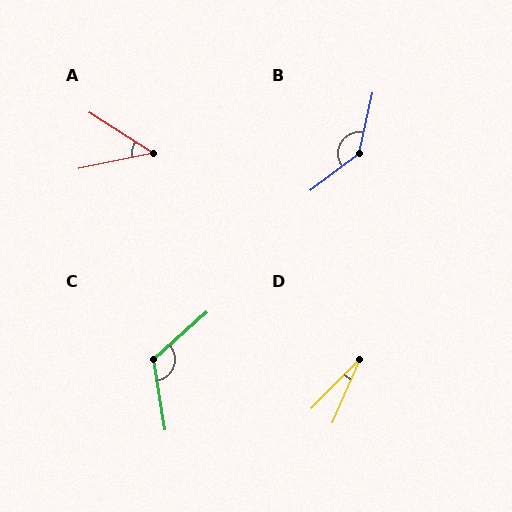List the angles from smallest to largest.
D (21°), A (44°), C (122°), B (139°).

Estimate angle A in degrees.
Approximately 44 degrees.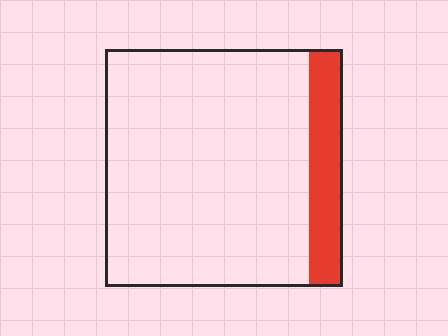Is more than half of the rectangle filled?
No.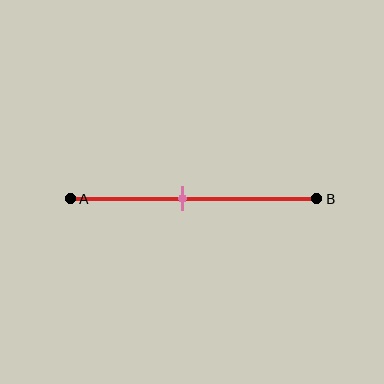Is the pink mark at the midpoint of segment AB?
No, the mark is at about 45% from A, not at the 50% midpoint.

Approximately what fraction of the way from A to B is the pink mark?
The pink mark is approximately 45% of the way from A to B.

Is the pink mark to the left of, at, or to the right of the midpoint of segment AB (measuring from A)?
The pink mark is to the left of the midpoint of segment AB.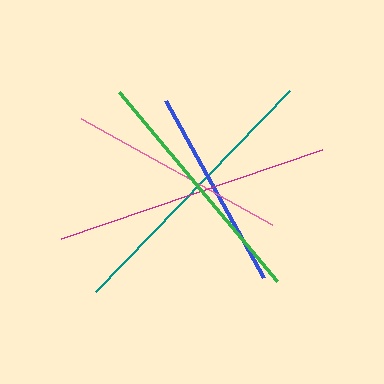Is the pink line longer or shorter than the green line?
The green line is longer than the pink line.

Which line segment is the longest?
The teal line is the longest at approximately 280 pixels.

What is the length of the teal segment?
The teal segment is approximately 280 pixels long.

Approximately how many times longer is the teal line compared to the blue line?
The teal line is approximately 1.4 times the length of the blue line.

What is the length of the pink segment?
The pink segment is approximately 219 pixels long.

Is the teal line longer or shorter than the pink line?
The teal line is longer than the pink line.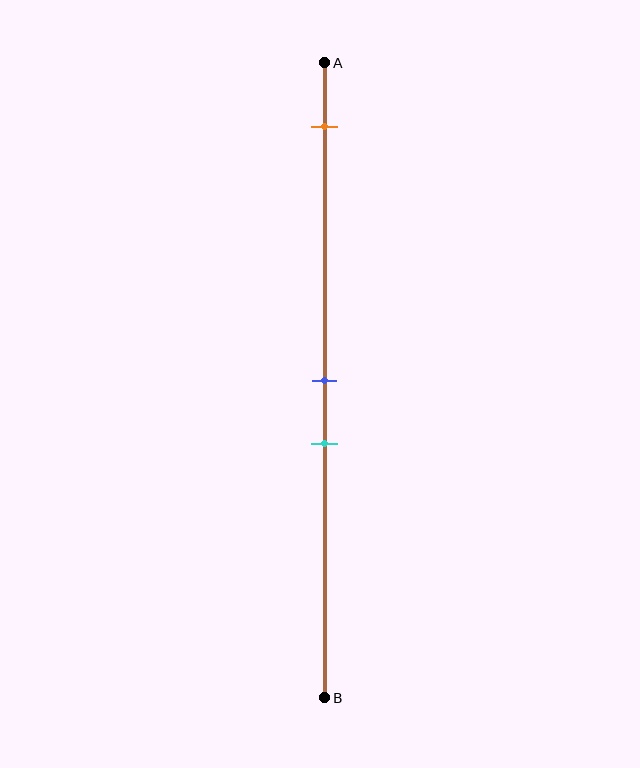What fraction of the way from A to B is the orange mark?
The orange mark is approximately 10% (0.1) of the way from A to B.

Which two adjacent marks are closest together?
The blue and cyan marks are the closest adjacent pair.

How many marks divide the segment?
There are 3 marks dividing the segment.